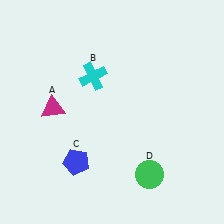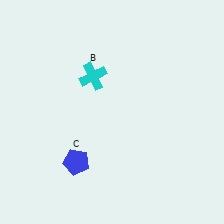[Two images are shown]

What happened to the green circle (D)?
The green circle (D) was removed in Image 2. It was in the bottom-right area of Image 1.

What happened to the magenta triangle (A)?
The magenta triangle (A) was removed in Image 2. It was in the top-left area of Image 1.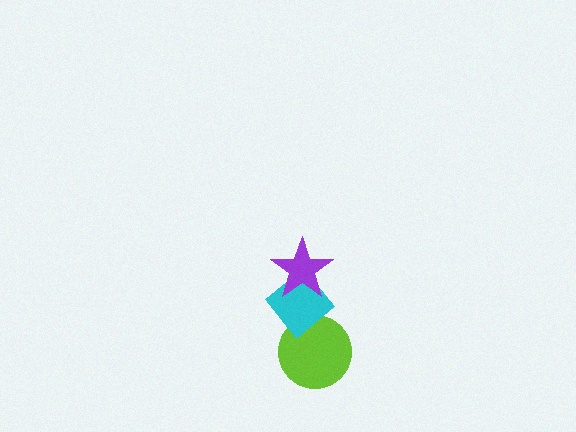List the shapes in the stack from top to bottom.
From top to bottom: the purple star, the cyan diamond, the lime circle.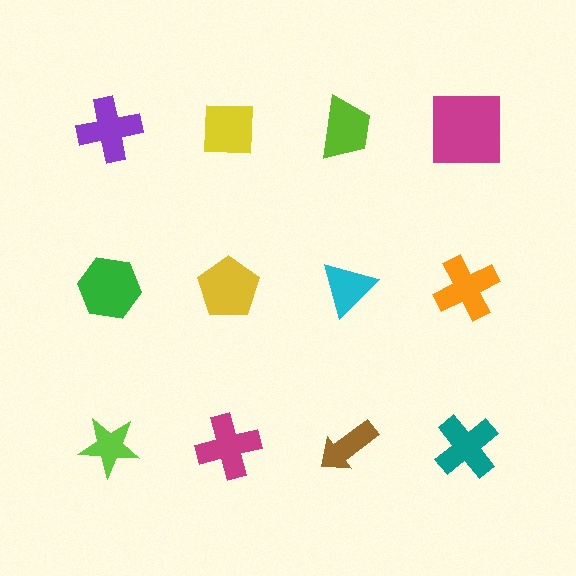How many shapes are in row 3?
4 shapes.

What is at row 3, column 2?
A magenta cross.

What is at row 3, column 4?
A teal cross.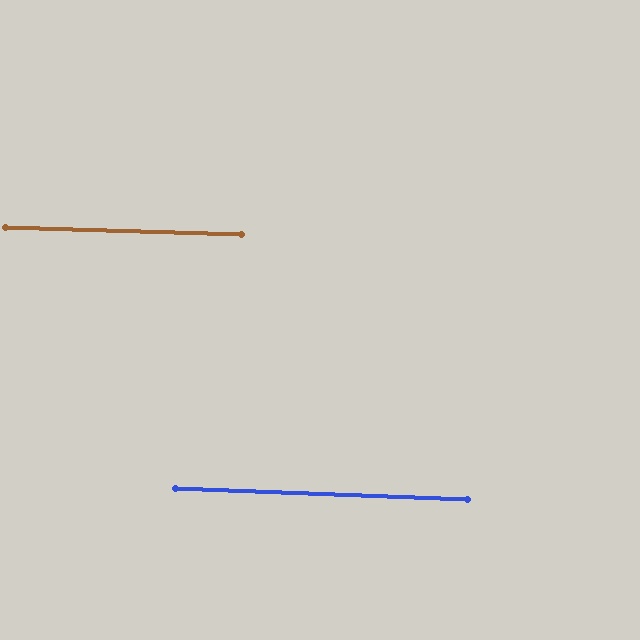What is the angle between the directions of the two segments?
Approximately 0 degrees.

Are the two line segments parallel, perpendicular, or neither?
Parallel — their directions differ by only 0.5°.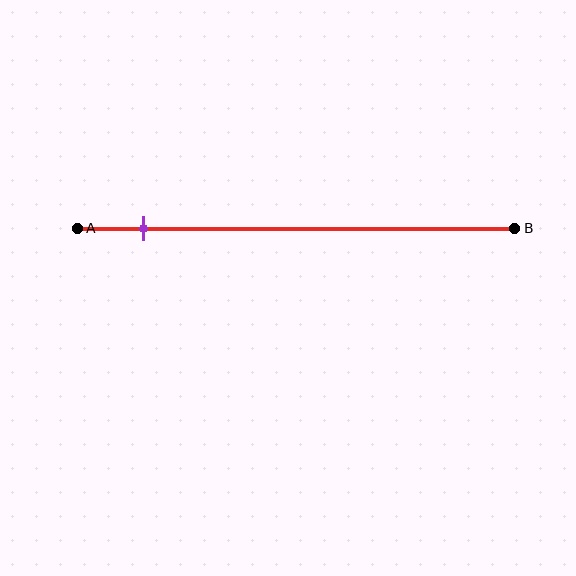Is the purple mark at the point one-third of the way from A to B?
No, the mark is at about 15% from A, not at the 33% one-third point.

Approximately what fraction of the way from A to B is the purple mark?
The purple mark is approximately 15% of the way from A to B.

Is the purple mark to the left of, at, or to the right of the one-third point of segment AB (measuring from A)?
The purple mark is to the left of the one-third point of segment AB.